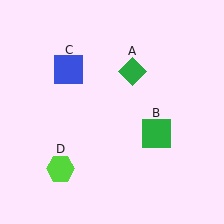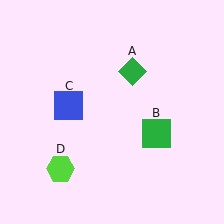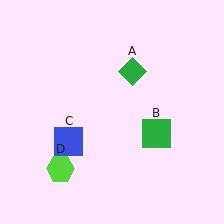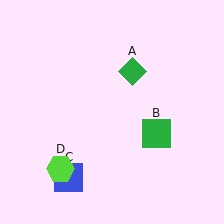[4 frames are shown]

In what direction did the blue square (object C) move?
The blue square (object C) moved down.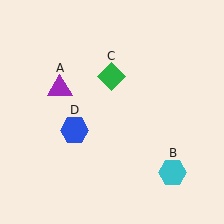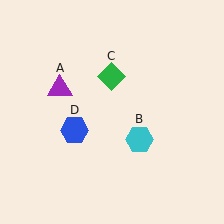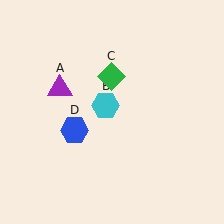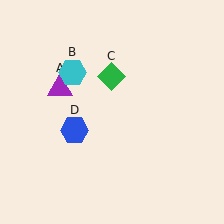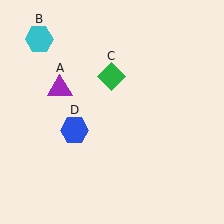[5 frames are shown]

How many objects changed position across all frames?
1 object changed position: cyan hexagon (object B).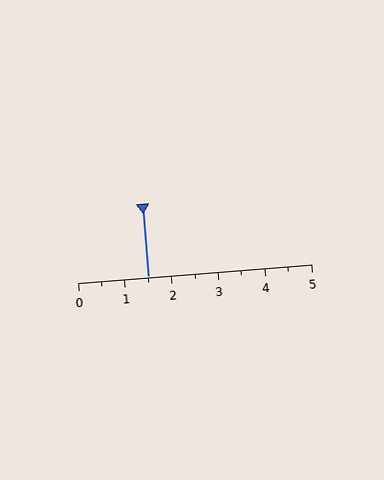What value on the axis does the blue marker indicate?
The marker indicates approximately 1.5.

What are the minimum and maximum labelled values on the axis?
The axis runs from 0 to 5.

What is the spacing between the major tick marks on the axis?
The major ticks are spaced 1 apart.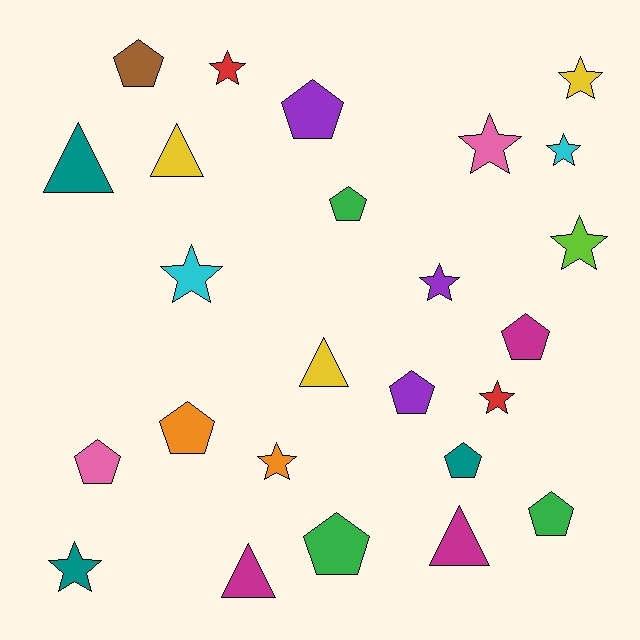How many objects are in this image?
There are 25 objects.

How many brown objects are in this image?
There is 1 brown object.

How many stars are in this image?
There are 10 stars.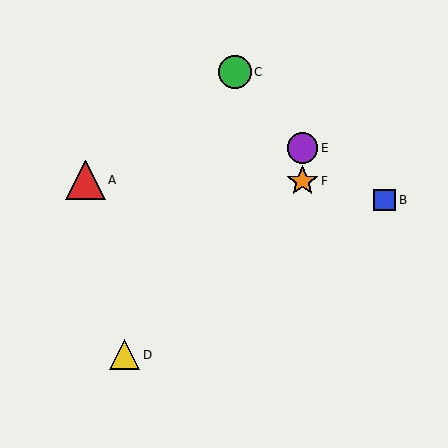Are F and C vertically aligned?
No, F is at x≈303 and C is at x≈235.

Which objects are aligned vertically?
Objects E, F are aligned vertically.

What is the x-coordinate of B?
Object B is at x≈385.